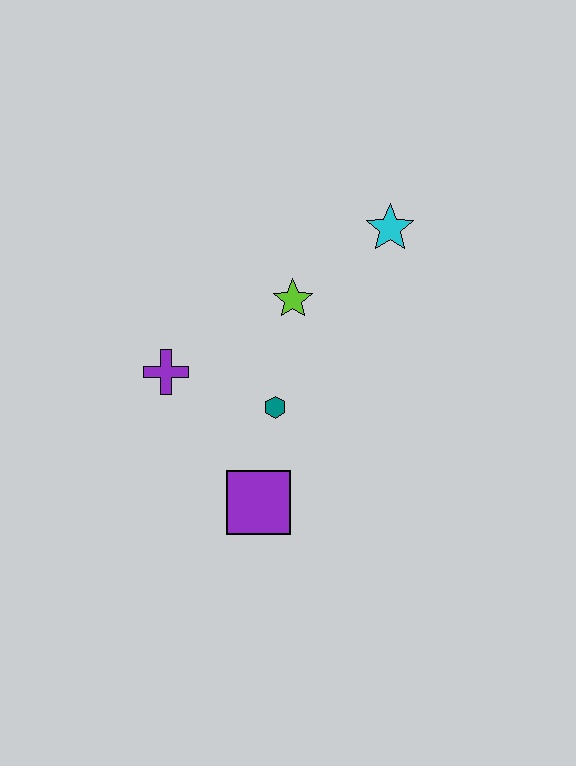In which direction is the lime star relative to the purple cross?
The lime star is to the right of the purple cross.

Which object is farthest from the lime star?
The purple square is farthest from the lime star.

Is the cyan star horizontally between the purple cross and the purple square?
No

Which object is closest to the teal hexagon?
The purple square is closest to the teal hexagon.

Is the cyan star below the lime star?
No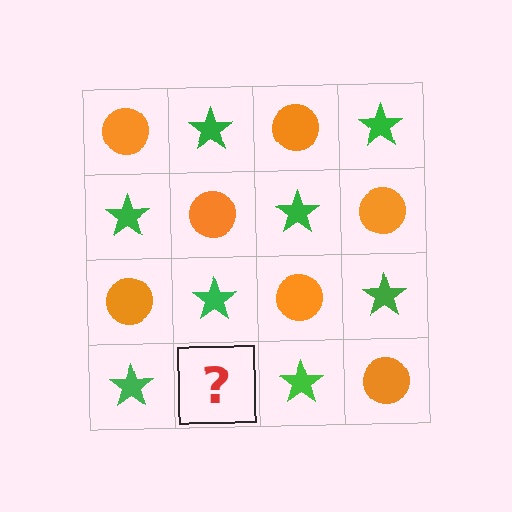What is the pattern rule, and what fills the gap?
The rule is that it alternates orange circle and green star in a checkerboard pattern. The gap should be filled with an orange circle.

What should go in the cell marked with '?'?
The missing cell should contain an orange circle.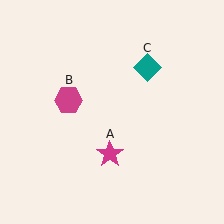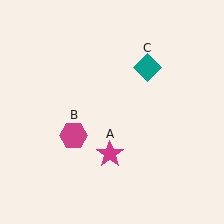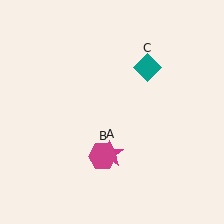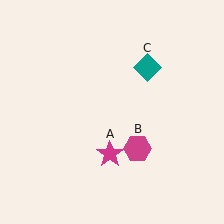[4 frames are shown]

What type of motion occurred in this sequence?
The magenta hexagon (object B) rotated counterclockwise around the center of the scene.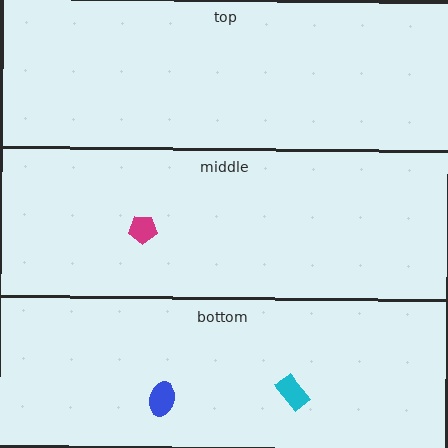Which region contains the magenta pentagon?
The middle region.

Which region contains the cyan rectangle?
The bottom region.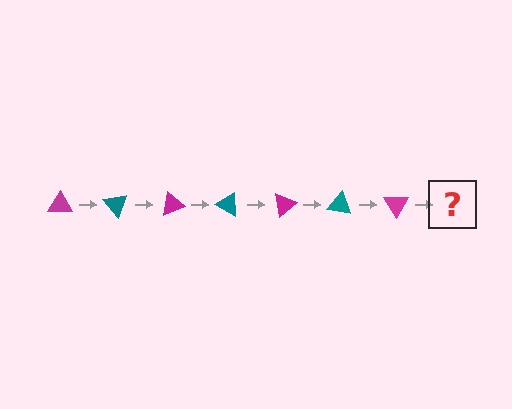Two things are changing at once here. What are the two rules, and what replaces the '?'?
The two rules are that it rotates 50 degrees each step and the color cycles through magenta and teal. The '?' should be a teal triangle, rotated 350 degrees from the start.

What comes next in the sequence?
The next element should be a teal triangle, rotated 350 degrees from the start.